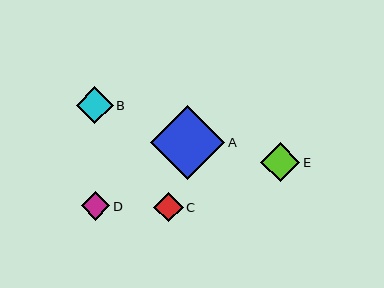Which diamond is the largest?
Diamond A is the largest with a size of approximately 74 pixels.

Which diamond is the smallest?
Diamond D is the smallest with a size of approximately 29 pixels.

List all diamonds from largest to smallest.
From largest to smallest: A, E, B, C, D.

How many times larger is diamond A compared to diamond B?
Diamond A is approximately 2.0 times the size of diamond B.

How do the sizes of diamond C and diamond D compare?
Diamond C and diamond D are approximately the same size.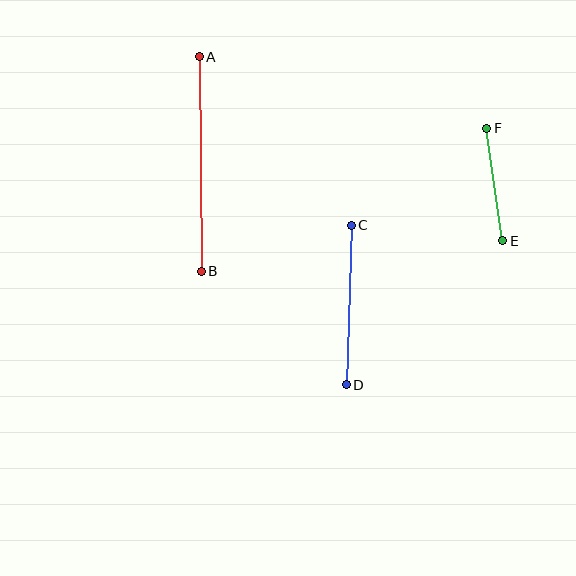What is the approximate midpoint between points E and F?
The midpoint is at approximately (495, 184) pixels.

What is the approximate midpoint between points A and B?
The midpoint is at approximately (200, 164) pixels.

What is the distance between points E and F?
The distance is approximately 114 pixels.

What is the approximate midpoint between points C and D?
The midpoint is at approximately (349, 305) pixels.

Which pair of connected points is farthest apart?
Points A and B are farthest apart.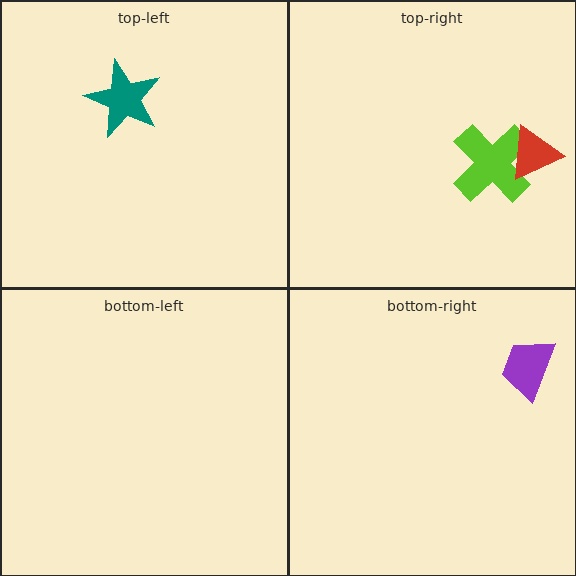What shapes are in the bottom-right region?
The purple trapezoid.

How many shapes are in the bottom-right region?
1.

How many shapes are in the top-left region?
1.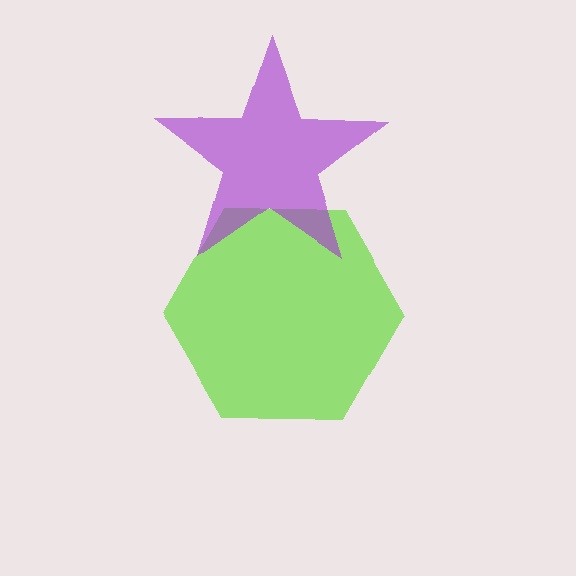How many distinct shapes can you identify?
There are 2 distinct shapes: a lime hexagon, a purple star.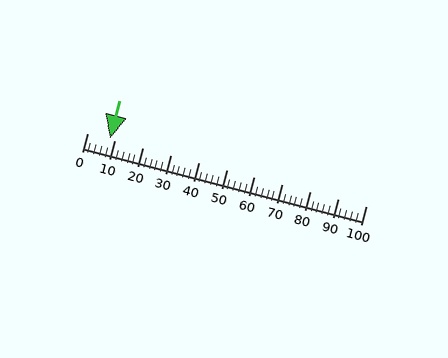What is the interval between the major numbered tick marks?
The major tick marks are spaced 10 units apart.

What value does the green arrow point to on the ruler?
The green arrow points to approximately 8.